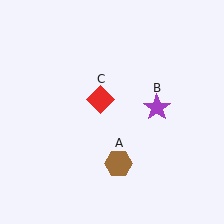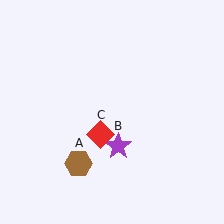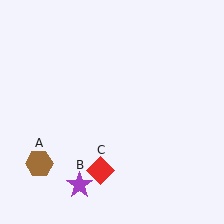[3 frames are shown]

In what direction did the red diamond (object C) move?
The red diamond (object C) moved down.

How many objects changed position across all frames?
3 objects changed position: brown hexagon (object A), purple star (object B), red diamond (object C).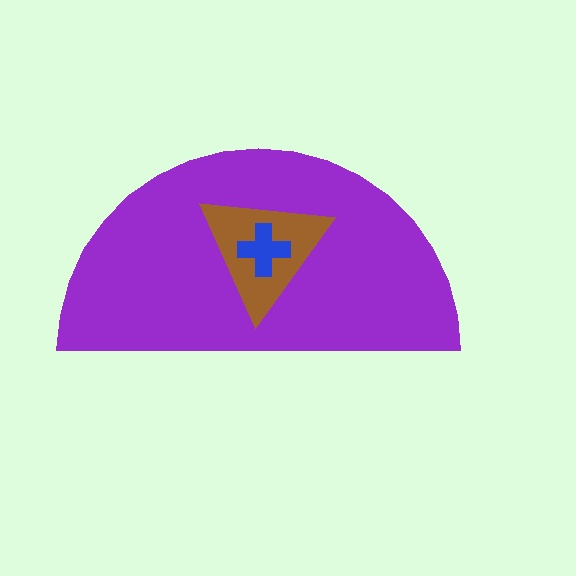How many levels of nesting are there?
3.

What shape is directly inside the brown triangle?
The blue cross.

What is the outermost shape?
The purple semicircle.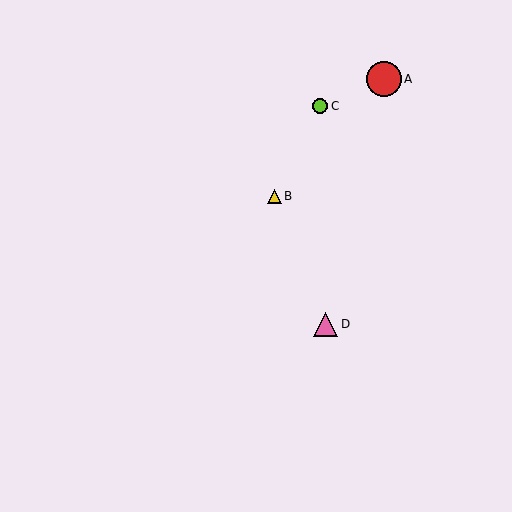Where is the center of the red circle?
The center of the red circle is at (384, 79).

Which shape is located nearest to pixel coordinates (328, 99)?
The lime circle (labeled C) at (320, 106) is nearest to that location.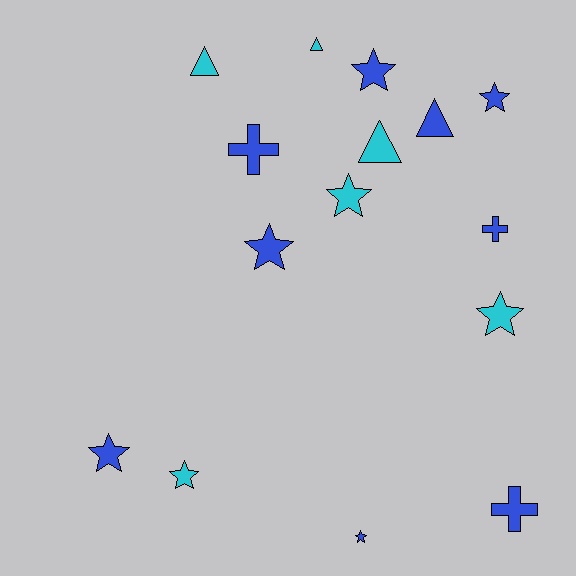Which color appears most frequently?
Blue, with 9 objects.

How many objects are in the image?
There are 15 objects.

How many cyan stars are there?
There are 3 cyan stars.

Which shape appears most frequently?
Star, with 8 objects.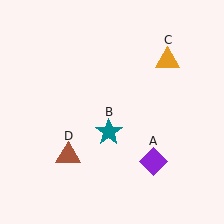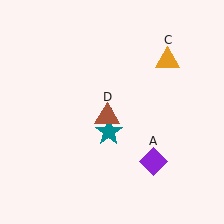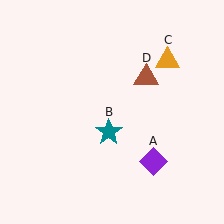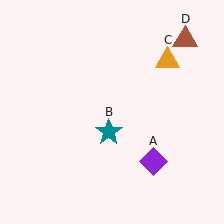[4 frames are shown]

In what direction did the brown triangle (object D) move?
The brown triangle (object D) moved up and to the right.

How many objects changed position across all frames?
1 object changed position: brown triangle (object D).